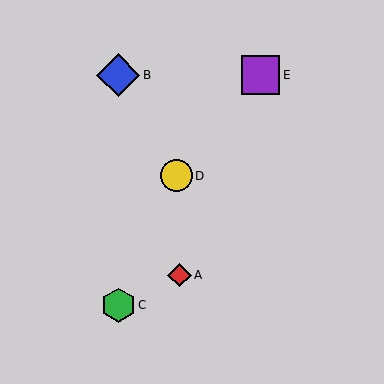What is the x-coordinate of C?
Object C is at x≈118.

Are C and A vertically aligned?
No, C is at x≈118 and A is at x≈180.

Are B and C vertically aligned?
Yes, both are at x≈118.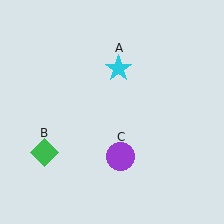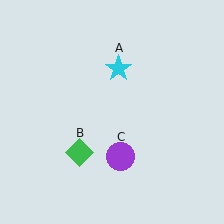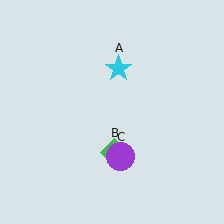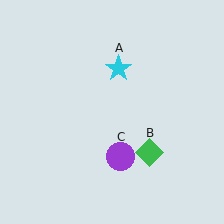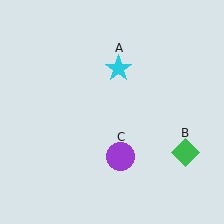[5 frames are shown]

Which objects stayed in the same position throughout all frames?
Cyan star (object A) and purple circle (object C) remained stationary.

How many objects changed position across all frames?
1 object changed position: green diamond (object B).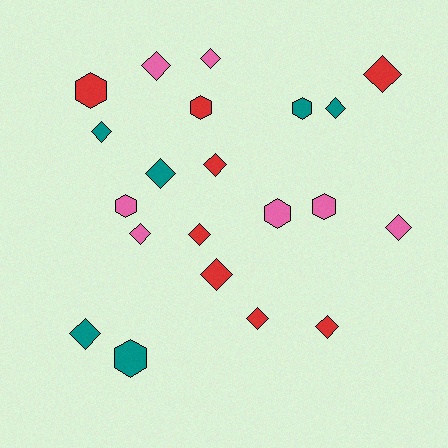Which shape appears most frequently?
Diamond, with 14 objects.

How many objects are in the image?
There are 21 objects.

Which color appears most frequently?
Red, with 8 objects.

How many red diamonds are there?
There are 6 red diamonds.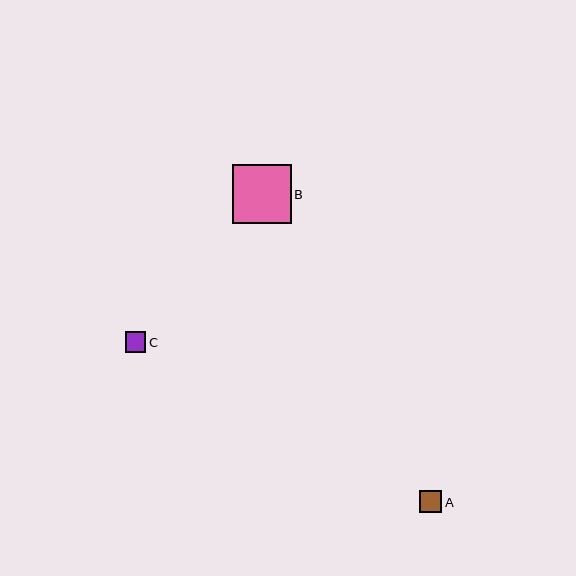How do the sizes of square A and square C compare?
Square A and square C are approximately the same size.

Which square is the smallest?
Square C is the smallest with a size of approximately 21 pixels.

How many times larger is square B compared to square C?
Square B is approximately 2.8 times the size of square C.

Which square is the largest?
Square B is the largest with a size of approximately 58 pixels.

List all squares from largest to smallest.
From largest to smallest: B, A, C.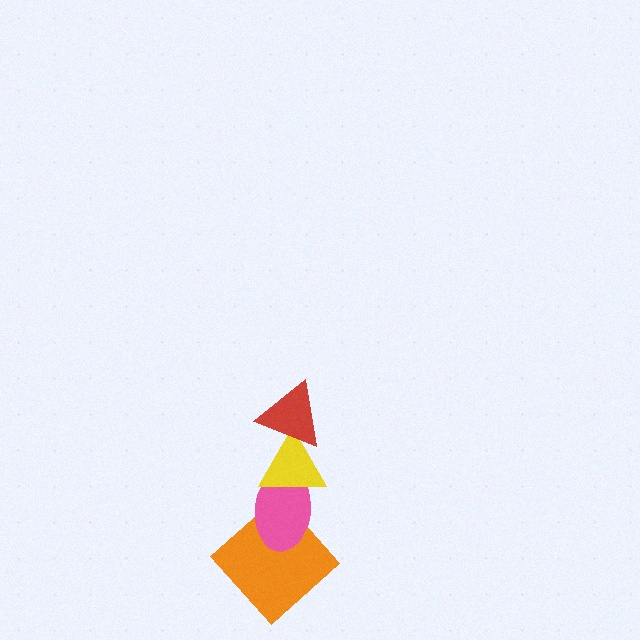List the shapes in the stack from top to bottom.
From top to bottom: the red triangle, the yellow triangle, the pink ellipse, the orange diamond.